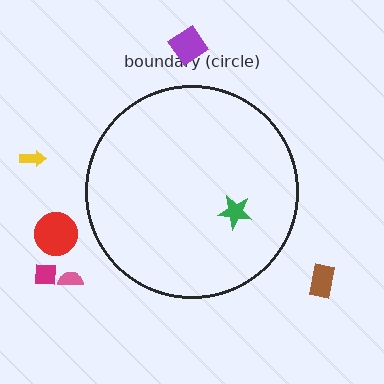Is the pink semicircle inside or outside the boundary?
Outside.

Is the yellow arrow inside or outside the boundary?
Outside.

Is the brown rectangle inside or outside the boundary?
Outside.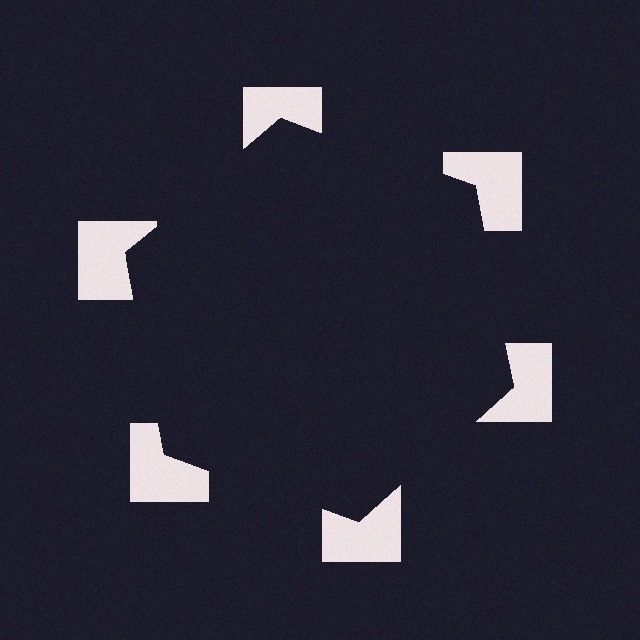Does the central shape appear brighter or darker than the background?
It typically appears slightly darker than the background, even though no actual brightness change is drawn.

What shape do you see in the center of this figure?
An illusory hexagon — its edges are inferred from the aligned wedge cuts in the notched squares, not physically drawn.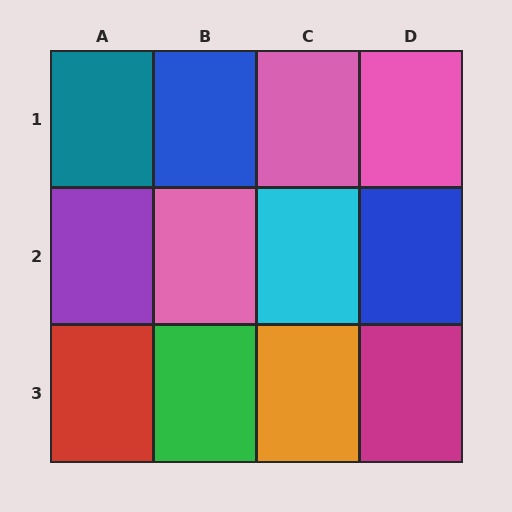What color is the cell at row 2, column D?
Blue.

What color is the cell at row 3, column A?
Red.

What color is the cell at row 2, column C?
Cyan.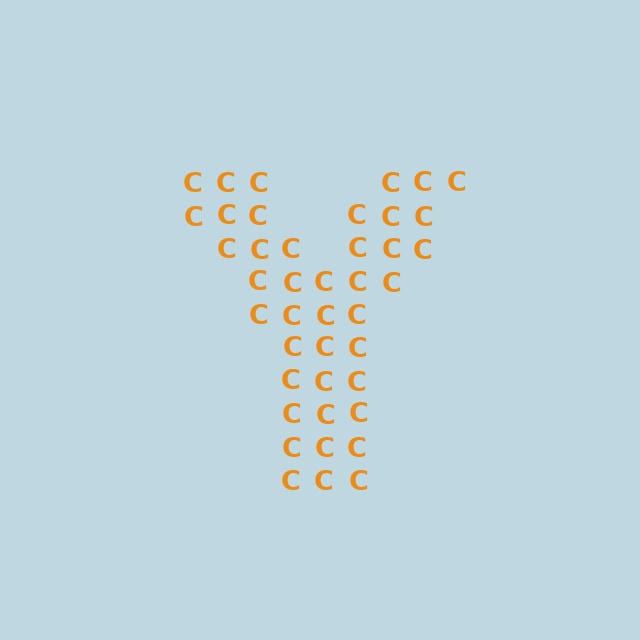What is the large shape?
The large shape is the letter Y.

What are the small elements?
The small elements are letter C's.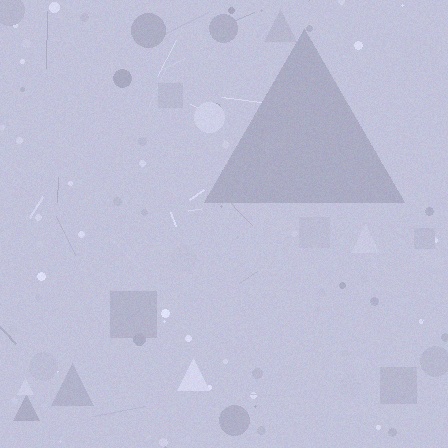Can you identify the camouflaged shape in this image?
The camouflaged shape is a triangle.